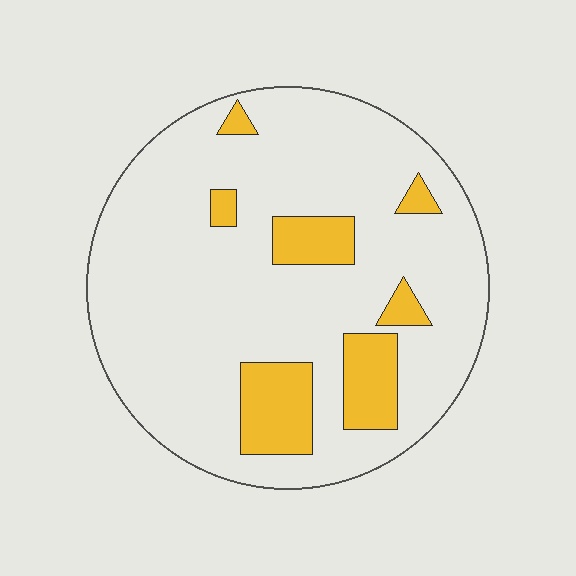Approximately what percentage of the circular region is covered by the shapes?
Approximately 15%.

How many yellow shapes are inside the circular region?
7.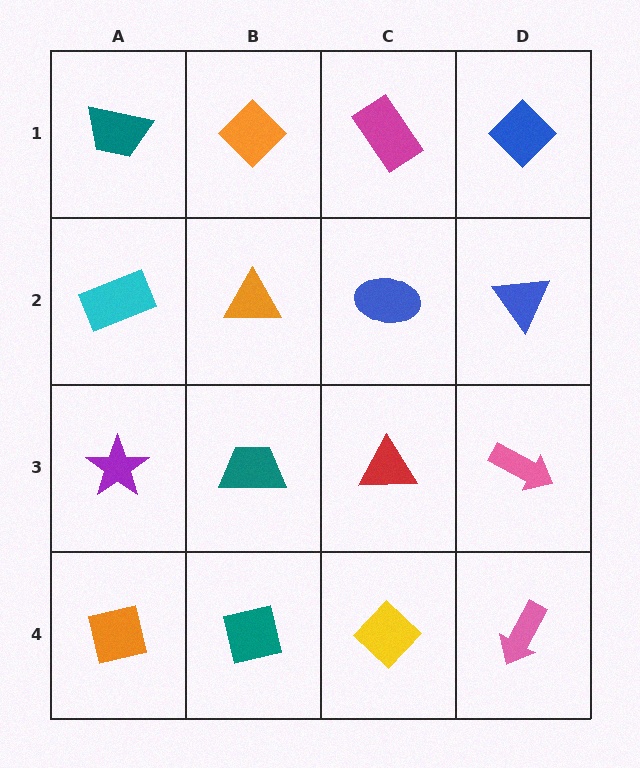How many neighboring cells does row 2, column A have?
3.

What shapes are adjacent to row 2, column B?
An orange diamond (row 1, column B), a teal trapezoid (row 3, column B), a cyan rectangle (row 2, column A), a blue ellipse (row 2, column C).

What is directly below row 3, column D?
A pink arrow.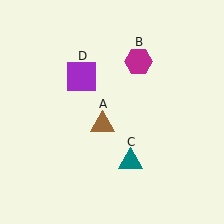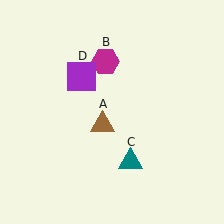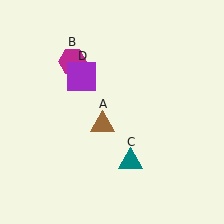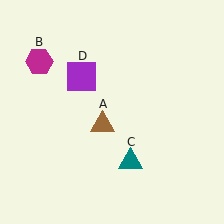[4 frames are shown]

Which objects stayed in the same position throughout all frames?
Brown triangle (object A) and teal triangle (object C) and purple square (object D) remained stationary.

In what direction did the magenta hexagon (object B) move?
The magenta hexagon (object B) moved left.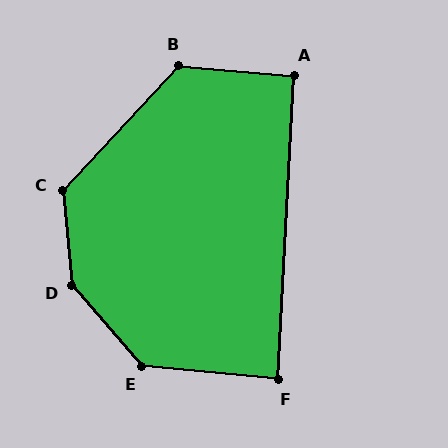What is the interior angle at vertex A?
Approximately 92 degrees (approximately right).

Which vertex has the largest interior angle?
D, at approximately 144 degrees.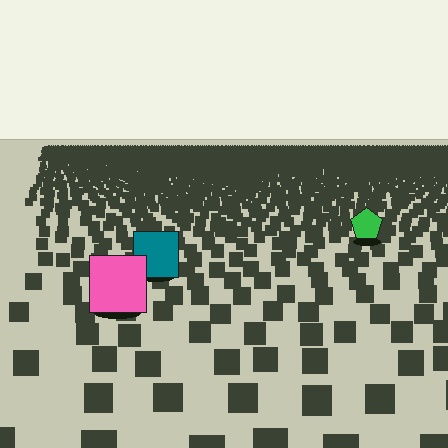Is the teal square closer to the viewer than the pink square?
No. The pink square is closer — you can tell from the texture gradient: the ground texture is coarser near it.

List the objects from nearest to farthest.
From nearest to farthest: the pink square, the teal square, the green pentagon.